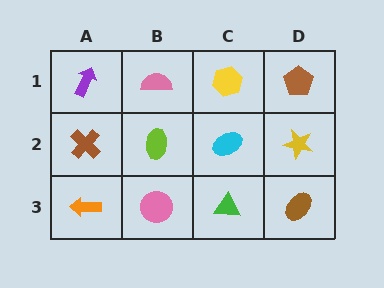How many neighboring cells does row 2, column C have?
4.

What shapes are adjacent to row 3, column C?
A cyan ellipse (row 2, column C), a pink circle (row 3, column B), a brown ellipse (row 3, column D).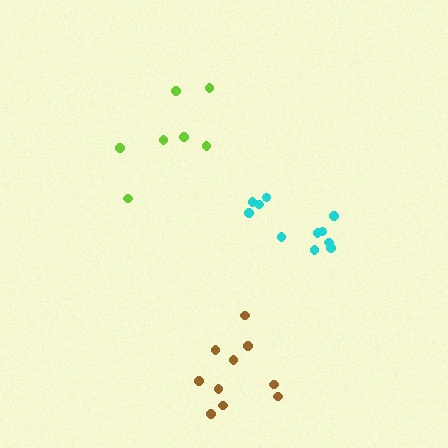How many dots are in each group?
Group 1: 7 dots, Group 2: 10 dots, Group 3: 11 dots (28 total).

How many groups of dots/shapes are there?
There are 3 groups.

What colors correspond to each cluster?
The clusters are colored: lime, brown, cyan.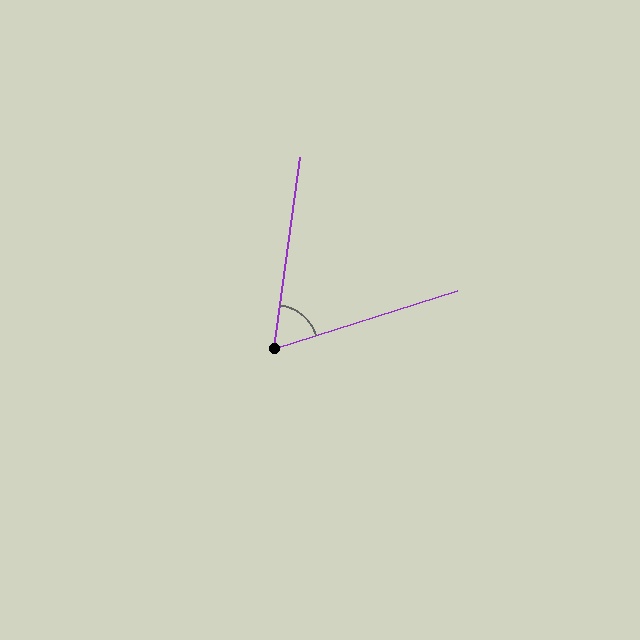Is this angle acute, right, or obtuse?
It is acute.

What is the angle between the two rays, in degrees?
Approximately 65 degrees.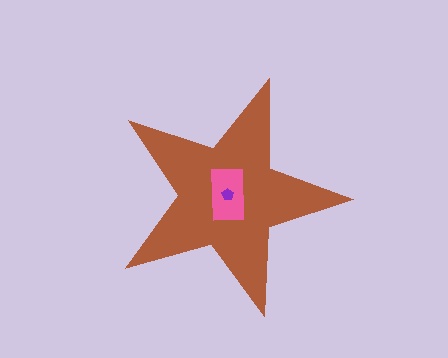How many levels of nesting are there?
3.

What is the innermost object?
The purple pentagon.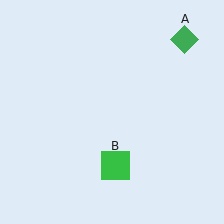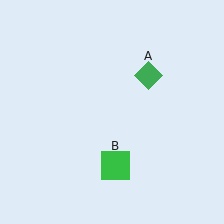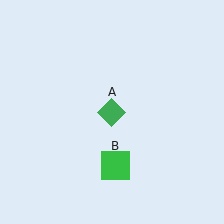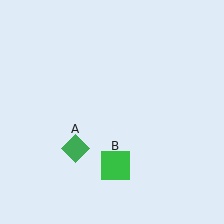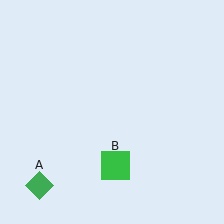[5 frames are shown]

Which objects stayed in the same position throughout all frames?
Green square (object B) remained stationary.